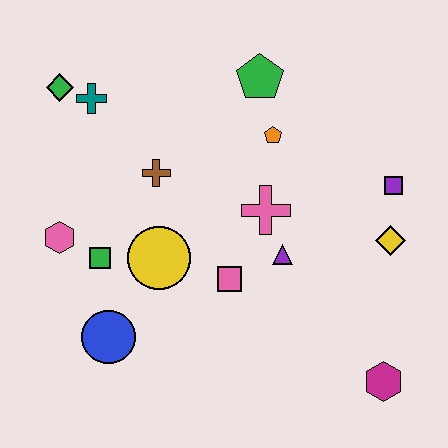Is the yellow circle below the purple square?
Yes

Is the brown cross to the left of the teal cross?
No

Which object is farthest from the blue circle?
The purple square is farthest from the blue circle.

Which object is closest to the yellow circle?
The green square is closest to the yellow circle.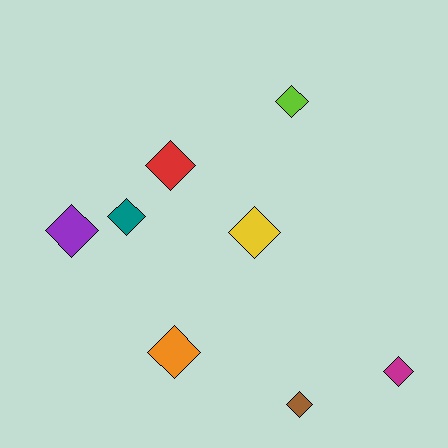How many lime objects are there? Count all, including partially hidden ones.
There is 1 lime object.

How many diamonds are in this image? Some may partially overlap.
There are 8 diamonds.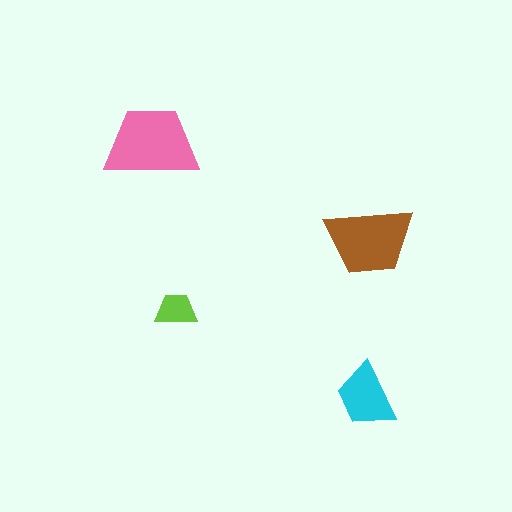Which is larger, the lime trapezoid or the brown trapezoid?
The brown one.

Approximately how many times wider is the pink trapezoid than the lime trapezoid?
About 2 times wider.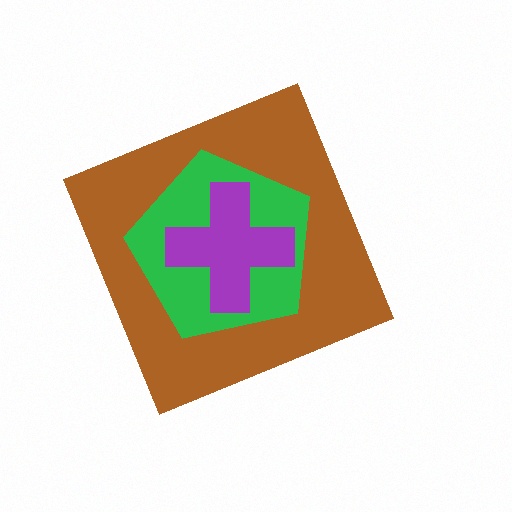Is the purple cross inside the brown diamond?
Yes.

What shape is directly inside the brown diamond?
The green pentagon.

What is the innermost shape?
The purple cross.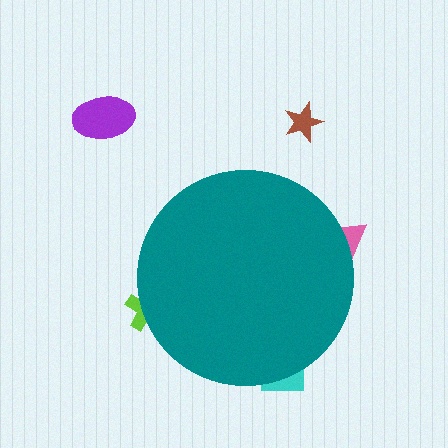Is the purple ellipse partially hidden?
No, the purple ellipse is fully visible.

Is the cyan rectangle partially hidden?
Yes, the cyan rectangle is partially hidden behind the teal circle.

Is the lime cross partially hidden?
Yes, the lime cross is partially hidden behind the teal circle.